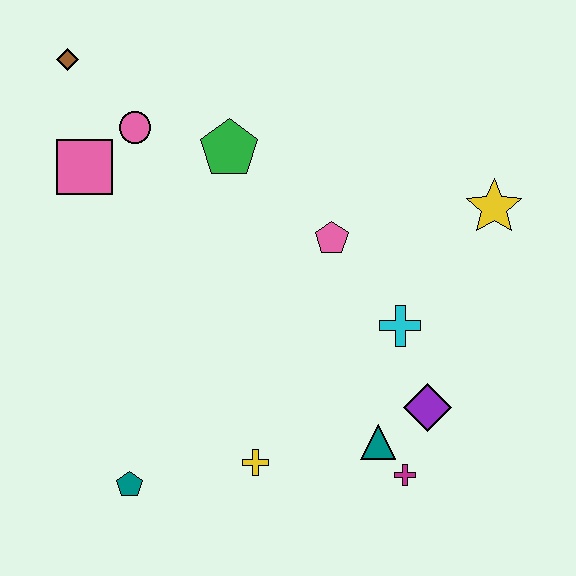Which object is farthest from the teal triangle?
The brown diamond is farthest from the teal triangle.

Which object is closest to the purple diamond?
The teal triangle is closest to the purple diamond.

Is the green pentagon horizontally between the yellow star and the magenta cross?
No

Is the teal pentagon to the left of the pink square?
No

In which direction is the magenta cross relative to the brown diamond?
The magenta cross is below the brown diamond.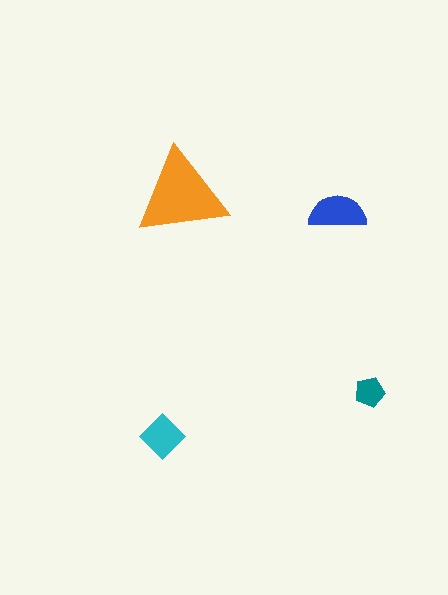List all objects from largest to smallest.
The orange triangle, the blue semicircle, the cyan diamond, the teal pentagon.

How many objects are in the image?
There are 4 objects in the image.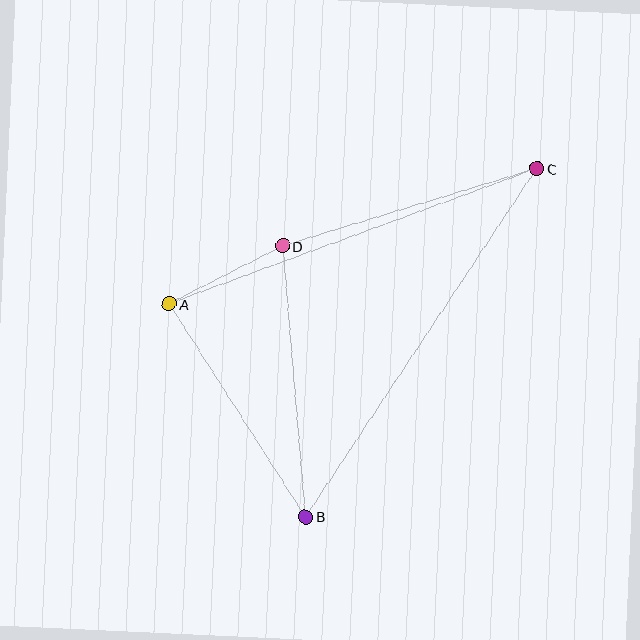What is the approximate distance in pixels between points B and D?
The distance between B and D is approximately 272 pixels.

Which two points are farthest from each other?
Points B and C are farthest from each other.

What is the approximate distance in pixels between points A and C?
The distance between A and C is approximately 391 pixels.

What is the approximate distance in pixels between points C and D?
The distance between C and D is approximately 266 pixels.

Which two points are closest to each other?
Points A and D are closest to each other.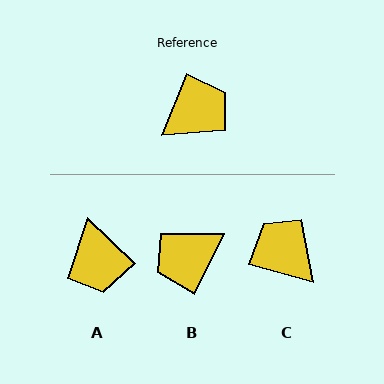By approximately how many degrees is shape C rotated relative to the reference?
Approximately 96 degrees counter-clockwise.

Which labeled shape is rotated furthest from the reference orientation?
B, about 175 degrees away.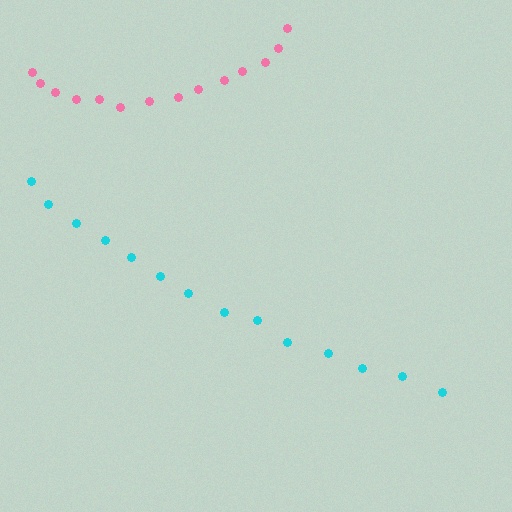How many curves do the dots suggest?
There are 2 distinct paths.